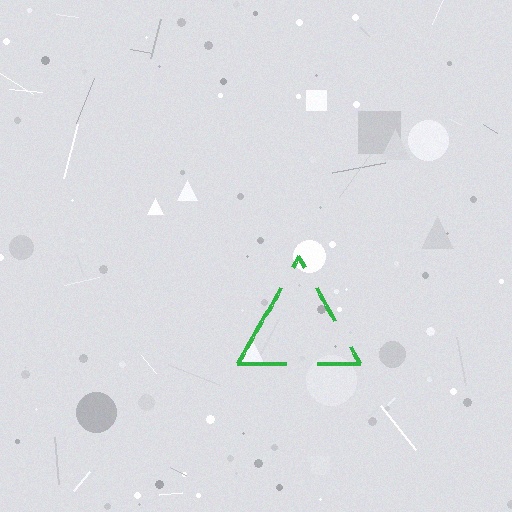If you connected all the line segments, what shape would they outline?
They would outline a triangle.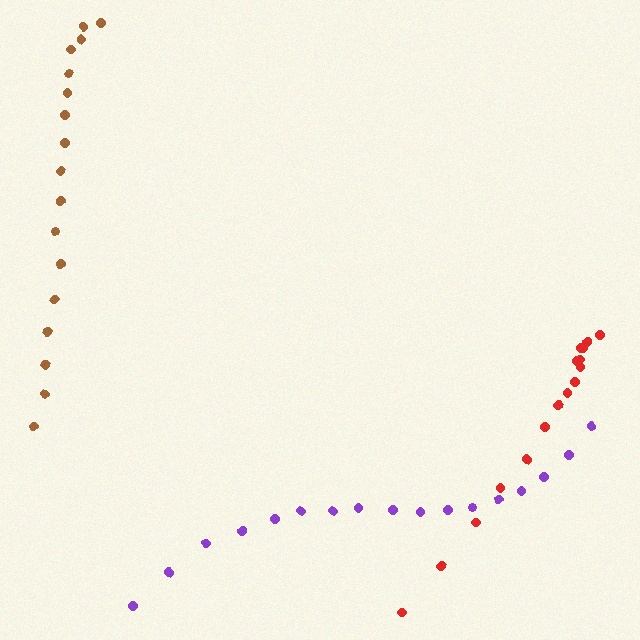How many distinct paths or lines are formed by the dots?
There are 3 distinct paths.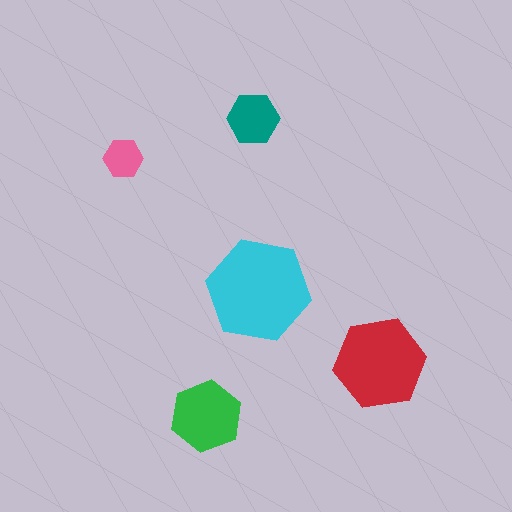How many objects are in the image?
There are 5 objects in the image.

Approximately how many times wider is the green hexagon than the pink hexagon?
About 2 times wider.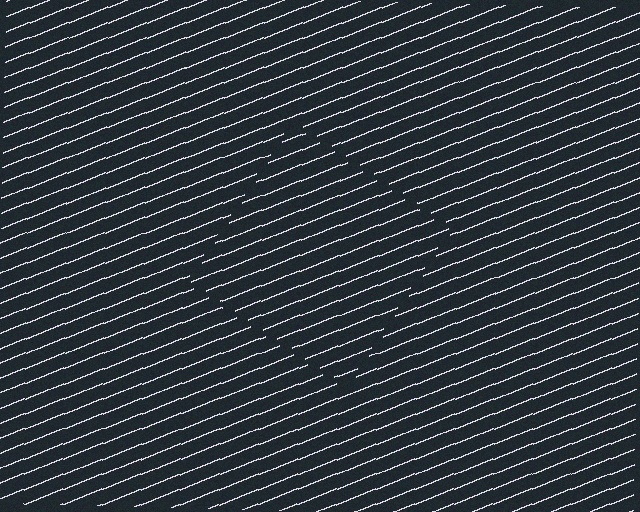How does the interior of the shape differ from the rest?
The interior of the shape contains the same grating, shifted by half a period — the contour is defined by the phase discontinuity where line-ends from the inner and outer gratings abut.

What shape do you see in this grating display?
An illusory square. The interior of the shape contains the same grating, shifted by half a period — the contour is defined by the phase discontinuity where line-ends from the inner and outer gratings abut.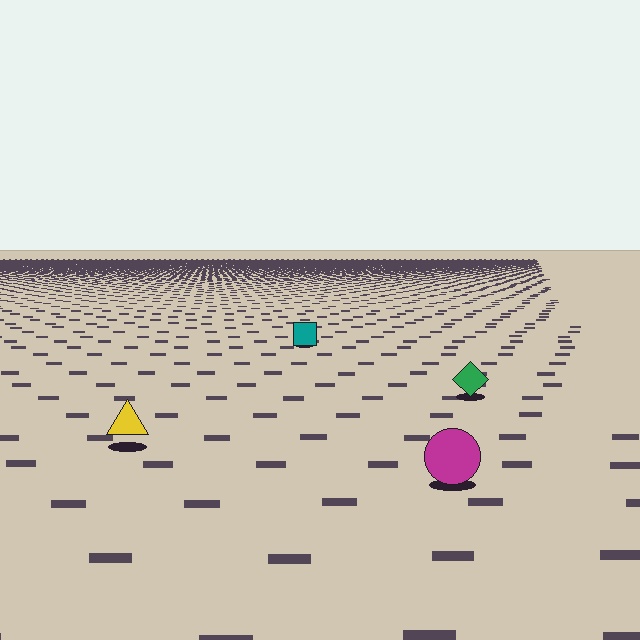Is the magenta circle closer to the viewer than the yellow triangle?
Yes. The magenta circle is closer — you can tell from the texture gradient: the ground texture is coarser near it.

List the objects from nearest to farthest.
From nearest to farthest: the magenta circle, the yellow triangle, the green diamond, the teal square.